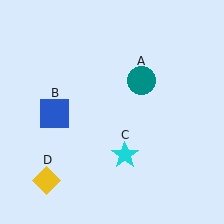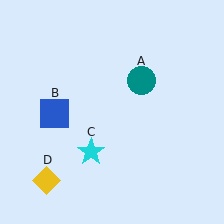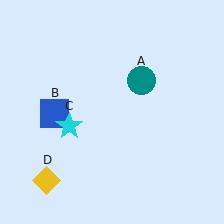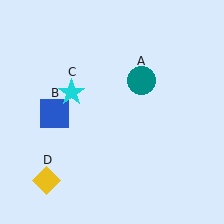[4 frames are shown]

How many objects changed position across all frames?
1 object changed position: cyan star (object C).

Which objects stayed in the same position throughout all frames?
Teal circle (object A) and blue square (object B) and yellow diamond (object D) remained stationary.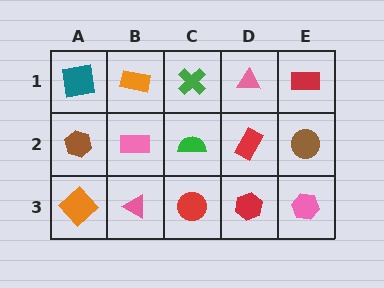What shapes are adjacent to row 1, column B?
A pink rectangle (row 2, column B), a teal square (row 1, column A), a green cross (row 1, column C).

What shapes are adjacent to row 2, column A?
A teal square (row 1, column A), an orange diamond (row 3, column A), a pink rectangle (row 2, column B).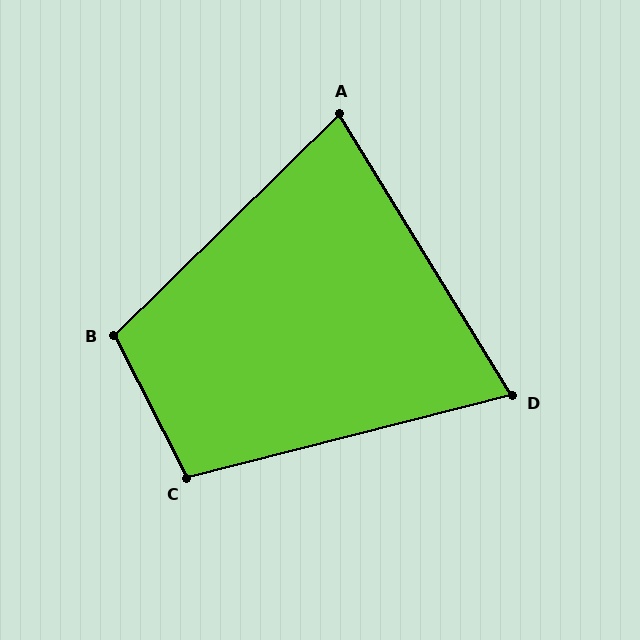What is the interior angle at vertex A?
Approximately 77 degrees (acute).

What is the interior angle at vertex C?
Approximately 103 degrees (obtuse).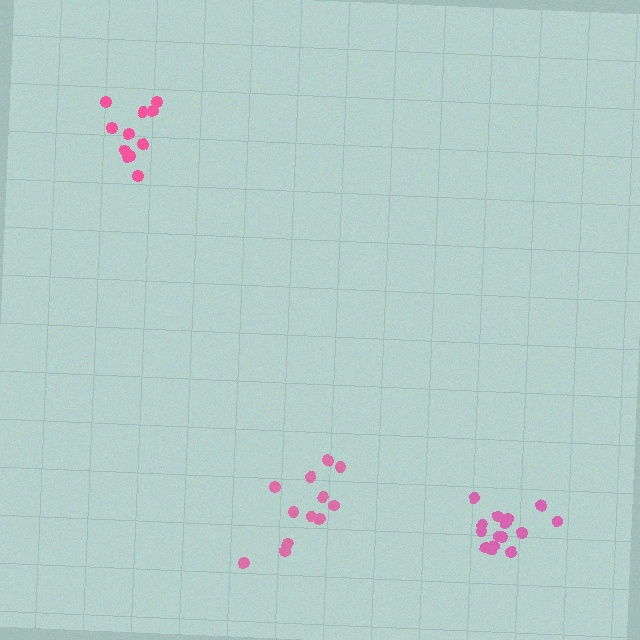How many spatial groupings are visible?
There are 3 spatial groupings.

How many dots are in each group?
Group 1: 11 dots, Group 2: 12 dots, Group 3: 15 dots (38 total).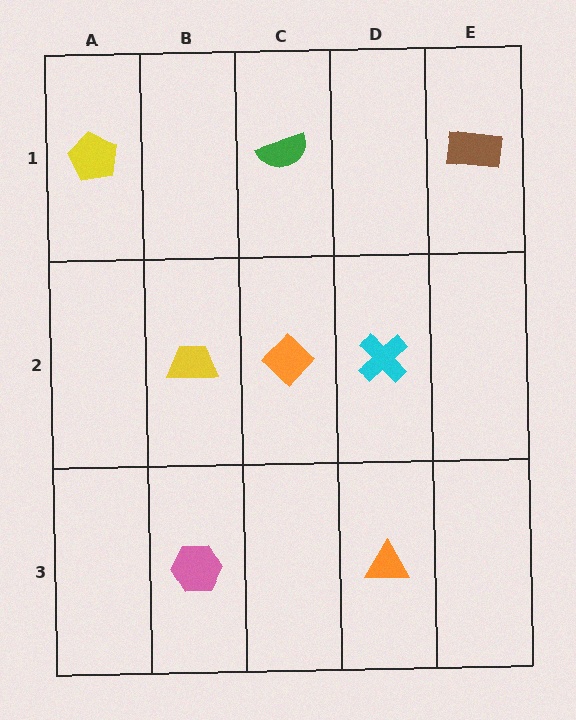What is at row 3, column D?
An orange triangle.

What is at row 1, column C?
A green semicircle.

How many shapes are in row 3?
2 shapes.